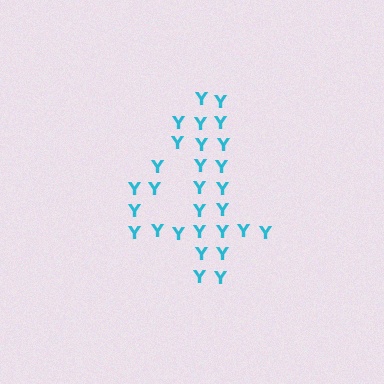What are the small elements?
The small elements are letter Y's.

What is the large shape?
The large shape is the digit 4.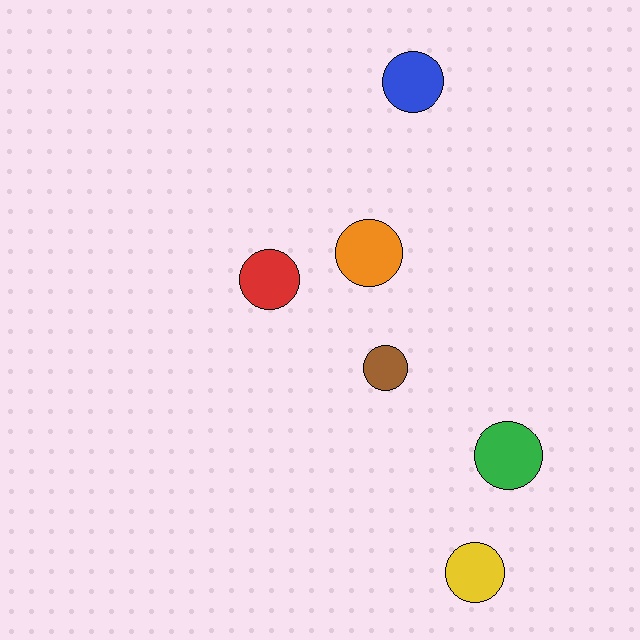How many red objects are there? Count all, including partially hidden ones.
There is 1 red object.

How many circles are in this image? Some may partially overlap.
There are 6 circles.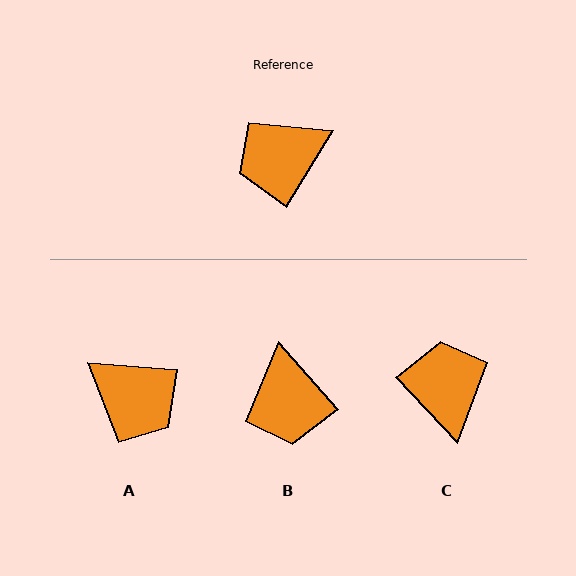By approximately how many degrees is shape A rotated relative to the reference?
Approximately 117 degrees counter-clockwise.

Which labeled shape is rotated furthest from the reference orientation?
A, about 117 degrees away.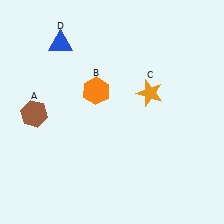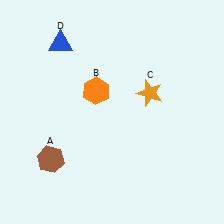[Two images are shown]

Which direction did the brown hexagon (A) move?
The brown hexagon (A) moved down.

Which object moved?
The brown hexagon (A) moved down.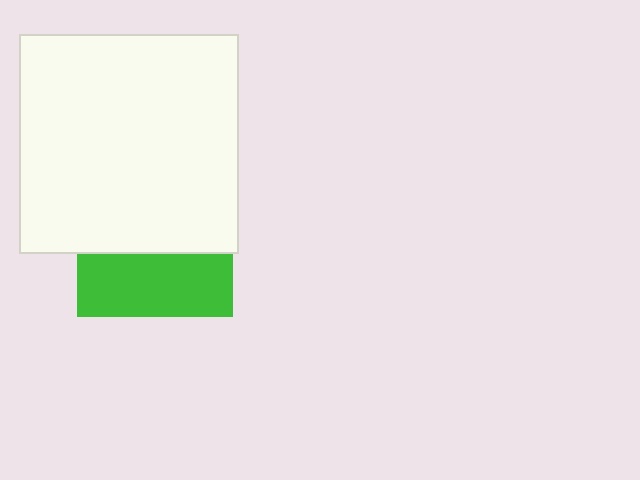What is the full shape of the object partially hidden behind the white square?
The partially hidden object is a green square.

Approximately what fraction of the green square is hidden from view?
Roughly 59% of the green square is hidden behind the white square.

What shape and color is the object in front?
The object in front is a white square.